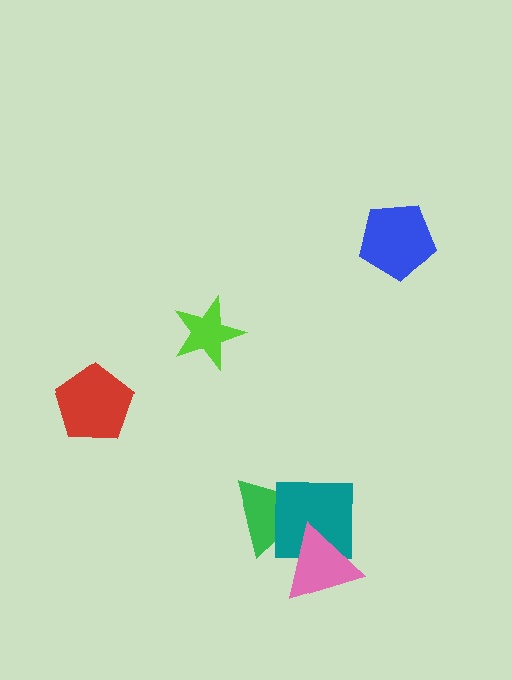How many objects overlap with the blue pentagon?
0 objects overlap with the blue pentagon.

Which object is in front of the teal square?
The pink triangle is in front of the teal square.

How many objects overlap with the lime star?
0 objects overlap with the lime star.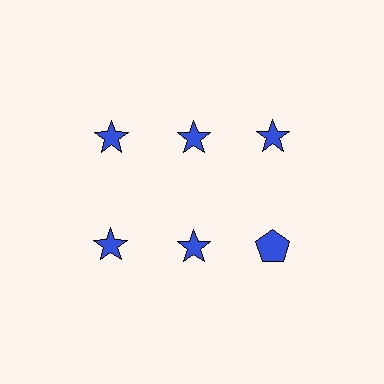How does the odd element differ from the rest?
It has a different shape: pentagon instead of star.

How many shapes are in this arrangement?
There are 6 shapes arranged in a grid pattern.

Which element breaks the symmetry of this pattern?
The blue pentagon in the second row, center column breaks the symmetry. All other shapes are blue stars.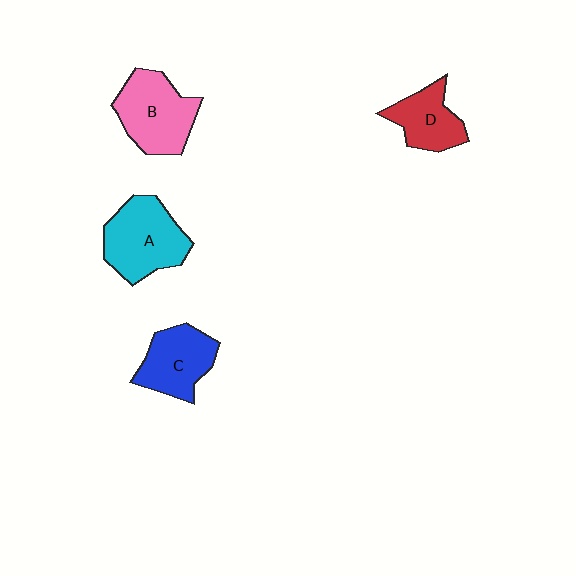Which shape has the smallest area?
Shape D (red).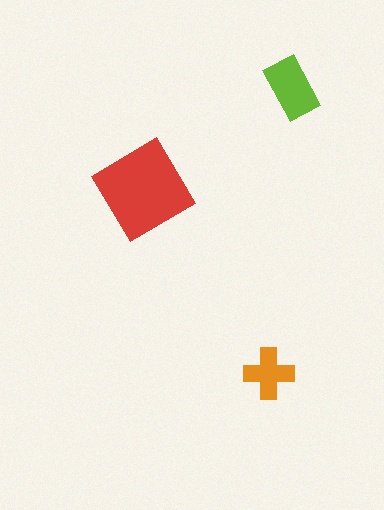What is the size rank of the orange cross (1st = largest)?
3rd.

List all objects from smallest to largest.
The orange cross, the lime rectangle, the red diamond.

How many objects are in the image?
There are 3 objects in the image.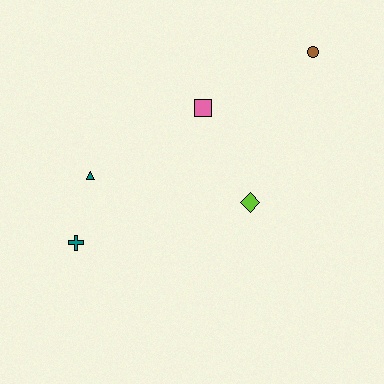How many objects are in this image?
There are 5 objects.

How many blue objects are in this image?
There are no blue objects.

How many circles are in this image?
There is 1 circle.